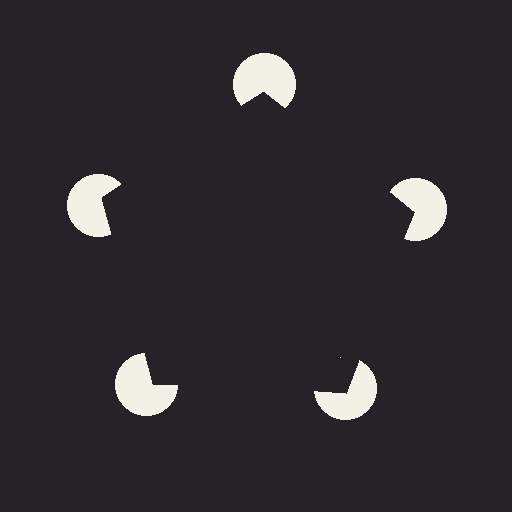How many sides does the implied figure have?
5 sides.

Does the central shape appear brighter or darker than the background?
It typically appears slightly darker than the background, even though no actual brightness change is drawn.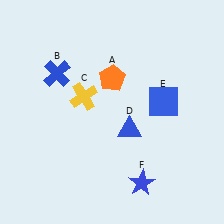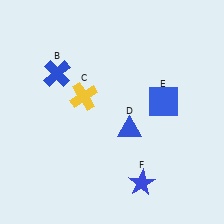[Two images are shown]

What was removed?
The orange pentagon (A) was removed in Image 2.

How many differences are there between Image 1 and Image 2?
There is 1 difference between the two images.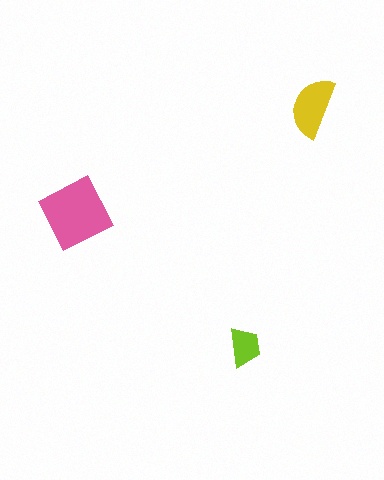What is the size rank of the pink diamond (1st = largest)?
1st.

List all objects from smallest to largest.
The lime trapezoid, the yellow semicircle, the pink diamond.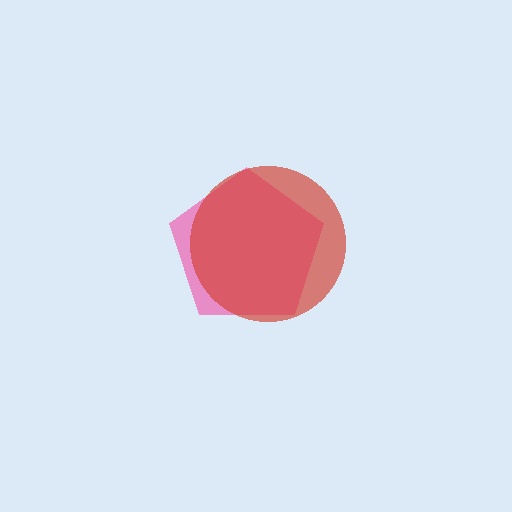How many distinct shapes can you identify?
There are 2 distinct shapes: a pink pentagon, a red circle.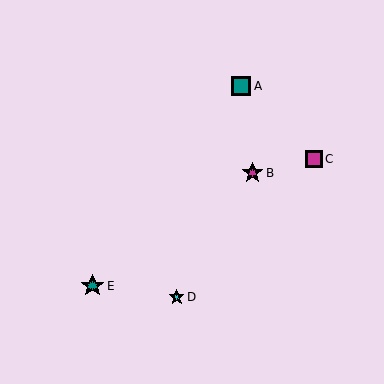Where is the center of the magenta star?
The center of the magenta star is at (252, 173).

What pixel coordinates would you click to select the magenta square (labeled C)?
Click at (314, 159) to select the magenta square C.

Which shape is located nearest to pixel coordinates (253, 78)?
The teal square (labeled A) at (241, 86) is nearest to that location.